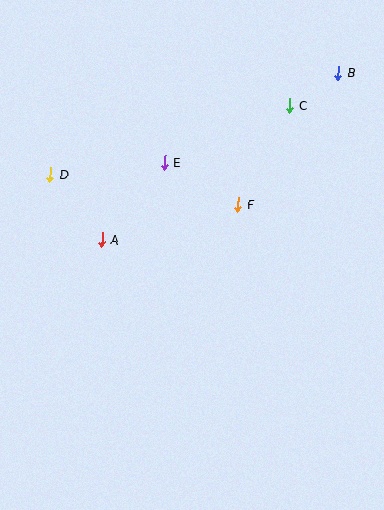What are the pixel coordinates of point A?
Point A is at (102, 240).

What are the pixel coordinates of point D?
Point D is at (50, 175).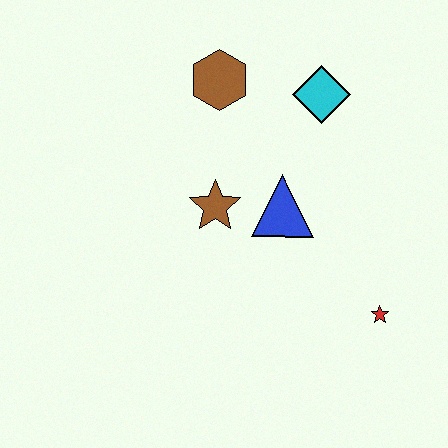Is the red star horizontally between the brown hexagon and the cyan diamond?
No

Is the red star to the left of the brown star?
No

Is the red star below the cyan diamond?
Yes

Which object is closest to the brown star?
The blue triangle is closest to the brown star.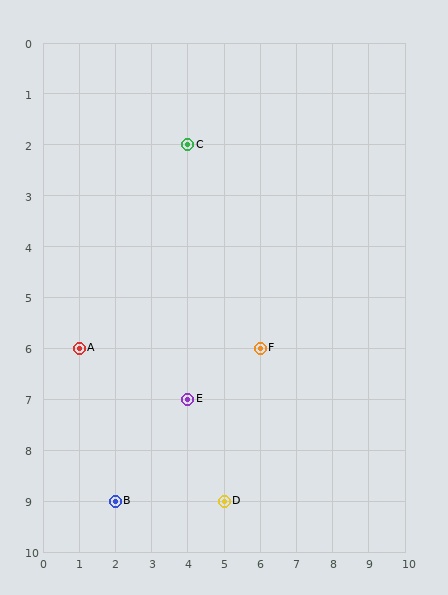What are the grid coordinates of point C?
Point C is at grid coordinates (4, 2).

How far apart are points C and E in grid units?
Points C and E are 5 rows apart.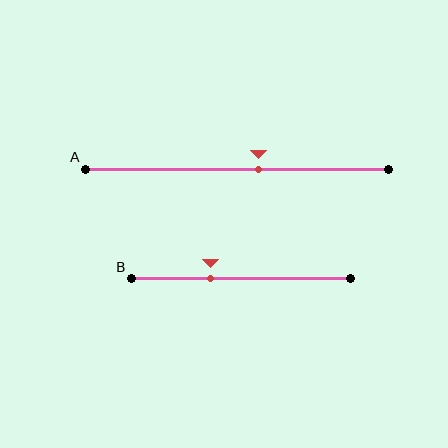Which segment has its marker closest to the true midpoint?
Segment A has its marker closest to the true midpoint.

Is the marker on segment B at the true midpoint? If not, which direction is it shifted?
No, the marker on segment B is shifted to the left by about 14% of the segment length.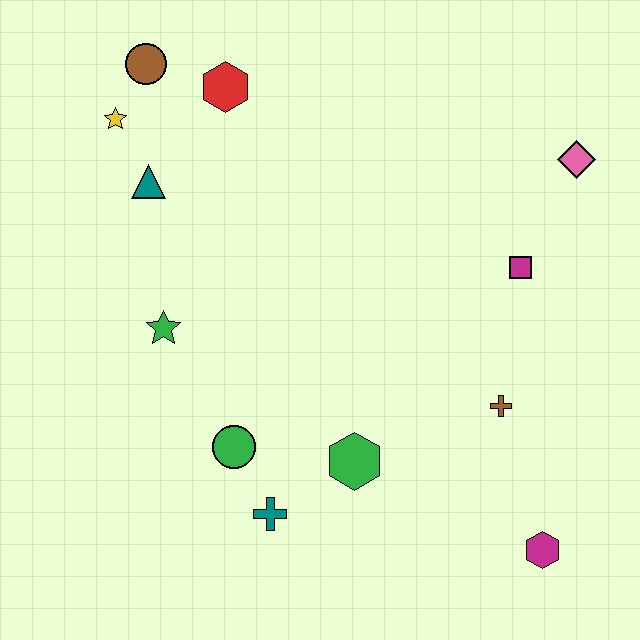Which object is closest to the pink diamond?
The magenta square is closest to the pink diamond.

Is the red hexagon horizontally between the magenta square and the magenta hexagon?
No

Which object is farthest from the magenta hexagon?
The brown circle is farthest from the magenta hexagon.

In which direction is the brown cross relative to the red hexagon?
The brown cross is below the red hexagon.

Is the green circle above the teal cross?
Yes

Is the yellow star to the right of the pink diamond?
No